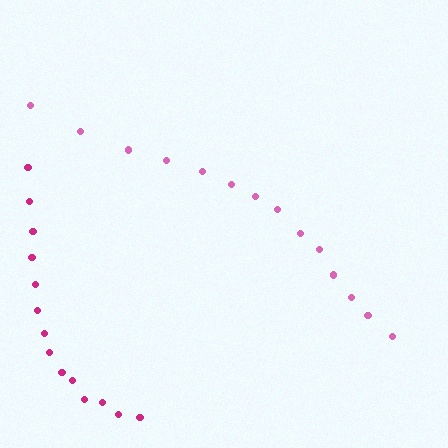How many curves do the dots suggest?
There are 2 distinct paths.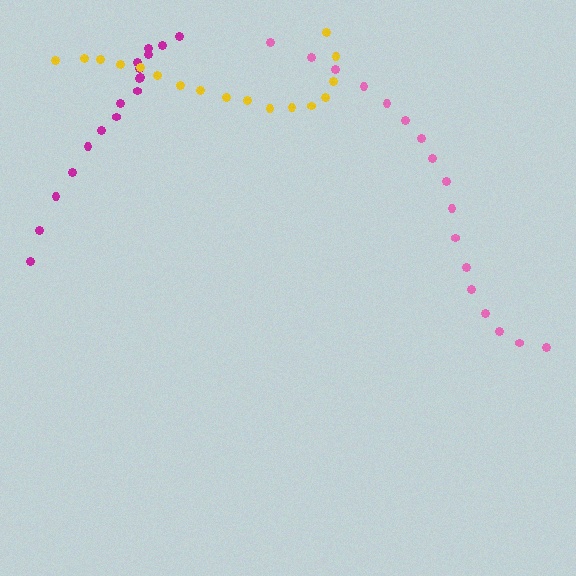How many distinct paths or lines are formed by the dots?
There are 3 distinct paths.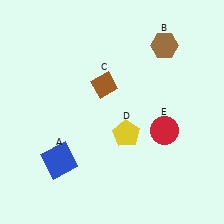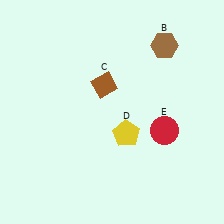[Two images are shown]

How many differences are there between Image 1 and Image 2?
There is 1 difference between the two images.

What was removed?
The blue square (A) was removed in Image 2.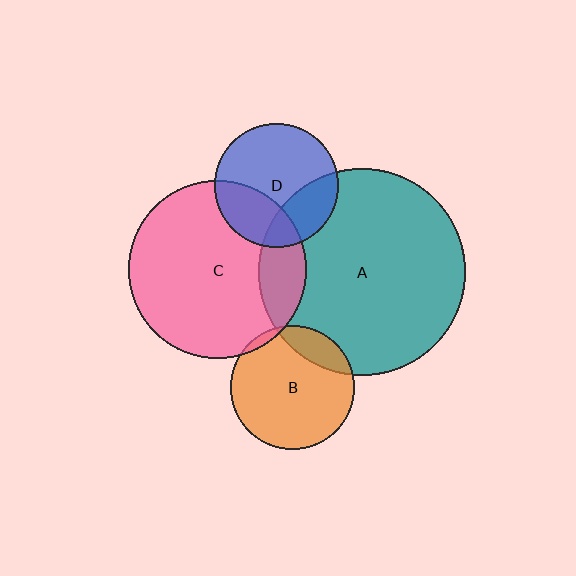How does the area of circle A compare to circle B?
Approximately 2.8 times.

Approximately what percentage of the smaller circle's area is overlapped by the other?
Approximately 5%.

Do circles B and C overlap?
Yes.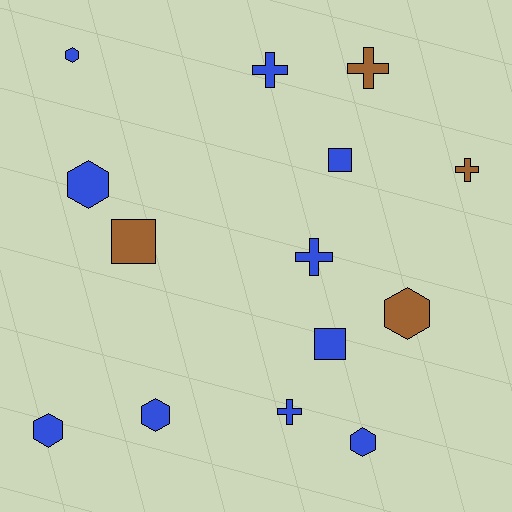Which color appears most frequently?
Blue, with 10 objects.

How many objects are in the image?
There are 14 objects.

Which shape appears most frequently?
Hexagon, with 6 objects.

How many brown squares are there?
There is 1 brown square.